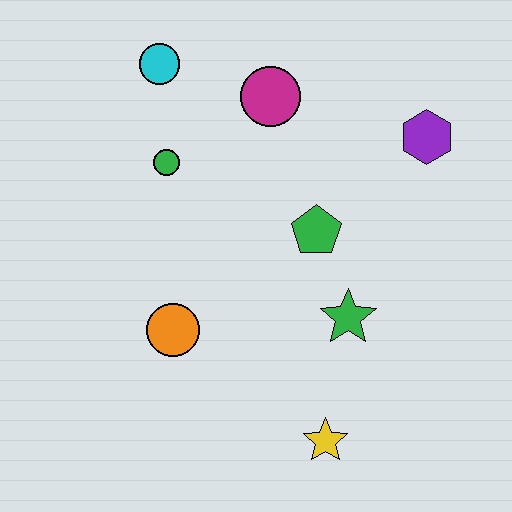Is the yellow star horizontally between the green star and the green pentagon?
Yes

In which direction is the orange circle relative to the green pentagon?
The orange circle is to the left of the green pentagon.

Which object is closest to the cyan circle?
The green circle is closest to the cyan circle.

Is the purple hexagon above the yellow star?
Yes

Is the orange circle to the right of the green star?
No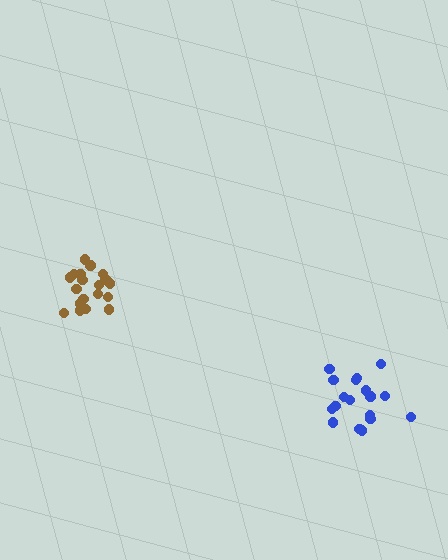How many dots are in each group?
Group 1: 19 dots, Group 2: 18 dots (37 total).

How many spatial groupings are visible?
There are 2 spatial groupings.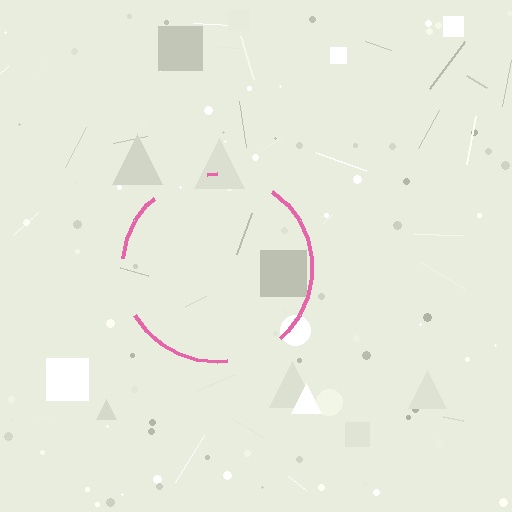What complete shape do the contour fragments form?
The contour fragments form a circle.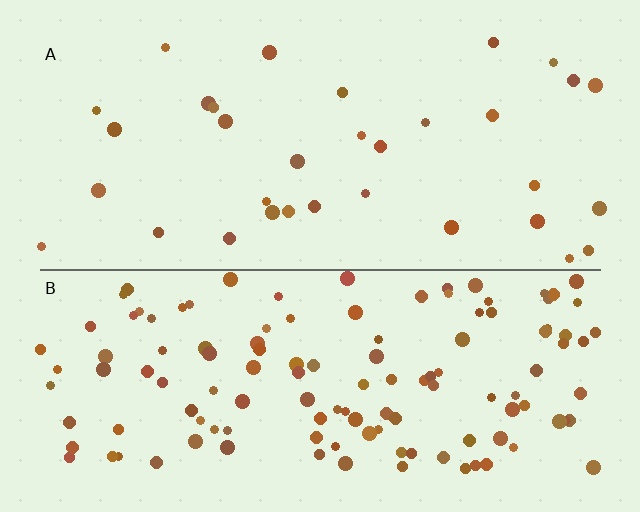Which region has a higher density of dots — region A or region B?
B (the bottom).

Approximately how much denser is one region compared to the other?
Approximately 3.7× — region B over region A.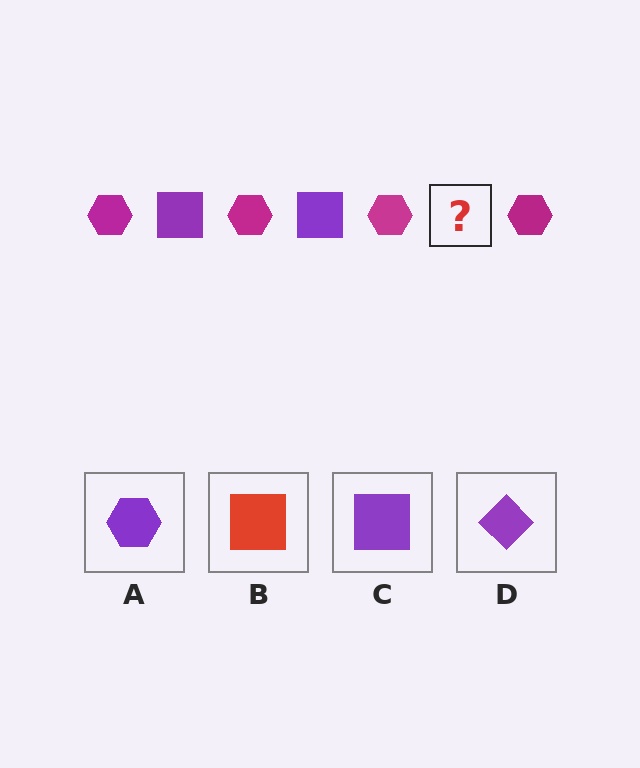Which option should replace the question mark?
Option C.